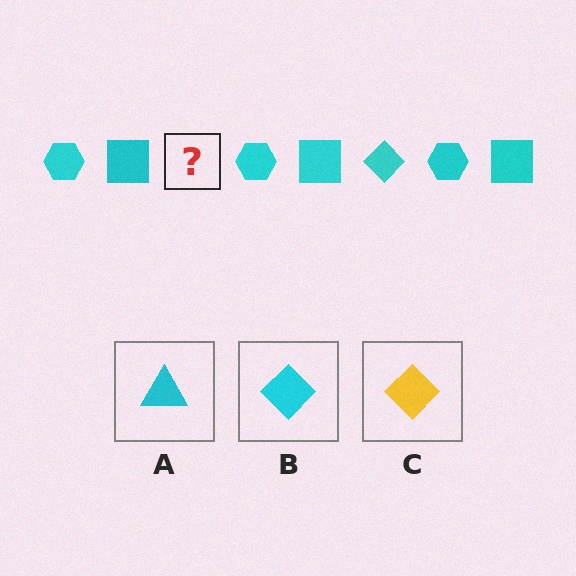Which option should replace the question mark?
Option B.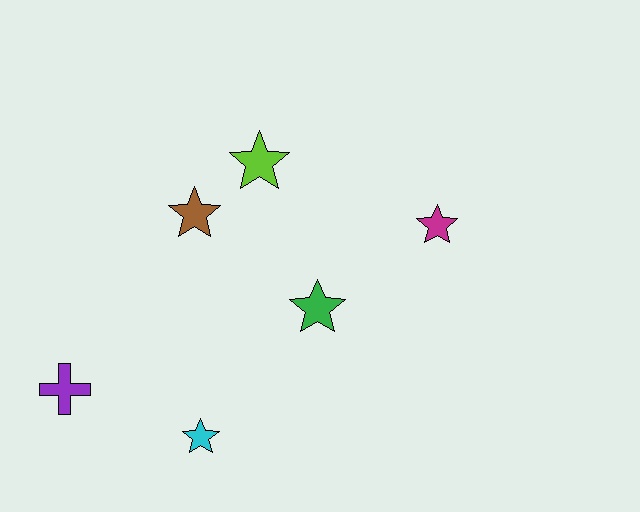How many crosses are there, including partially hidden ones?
There is 1 cross.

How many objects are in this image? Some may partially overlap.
There are 6 objects.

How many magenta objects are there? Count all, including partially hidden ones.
There is 1 magenta object.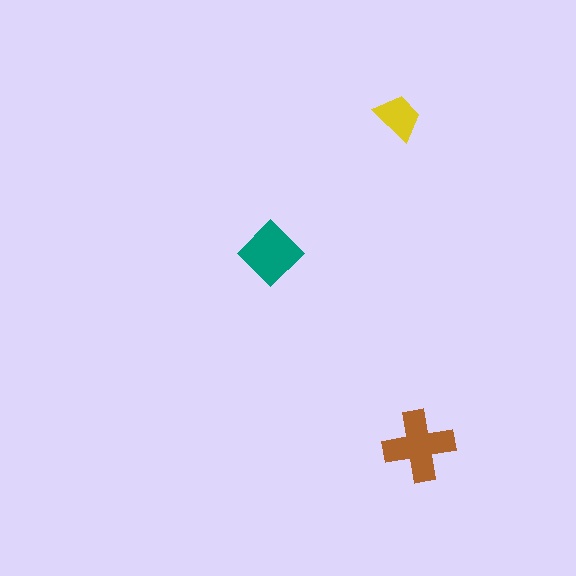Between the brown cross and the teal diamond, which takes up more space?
The brown cross.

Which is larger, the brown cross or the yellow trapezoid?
The brown cross.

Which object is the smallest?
The yellow trapezoid.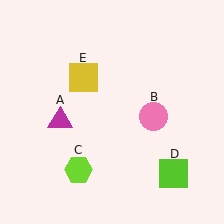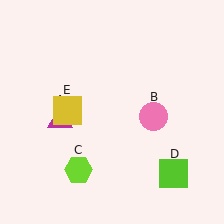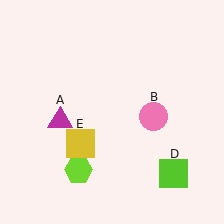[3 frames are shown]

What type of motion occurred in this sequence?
The yellow square (object E) rotated counterclockwise around the center of the scene.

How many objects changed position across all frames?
1 object changed position: yellow square (object E).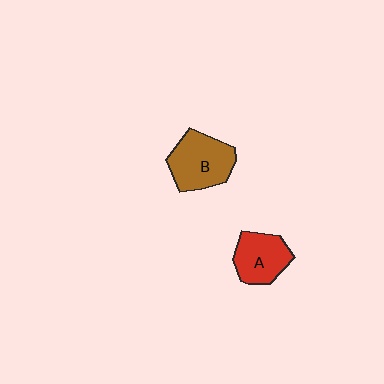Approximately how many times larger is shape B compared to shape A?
Approximately 1.3 times.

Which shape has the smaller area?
Shape A (red).